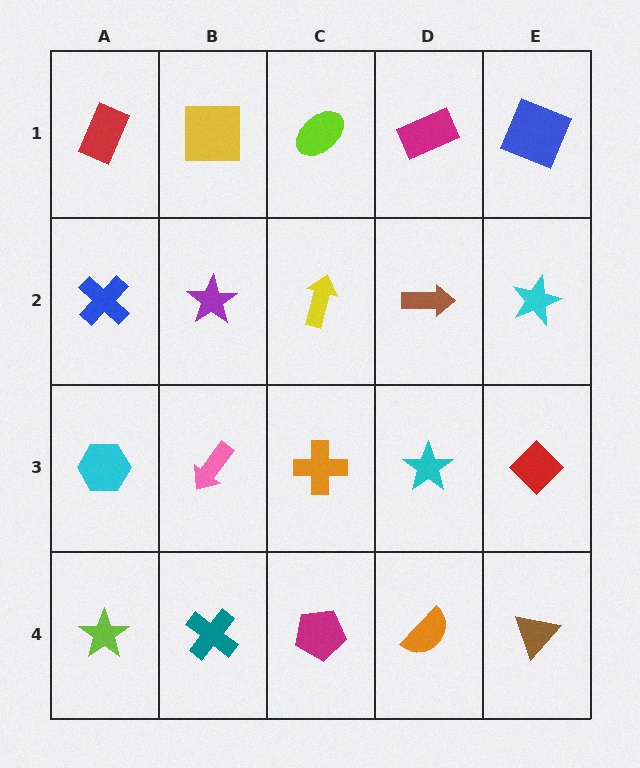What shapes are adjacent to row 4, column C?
An orange cross (row 3, column C), a teal cross (row 4, column B), an orange semicircle (row 4, column D).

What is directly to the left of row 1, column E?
A magenta rectangle.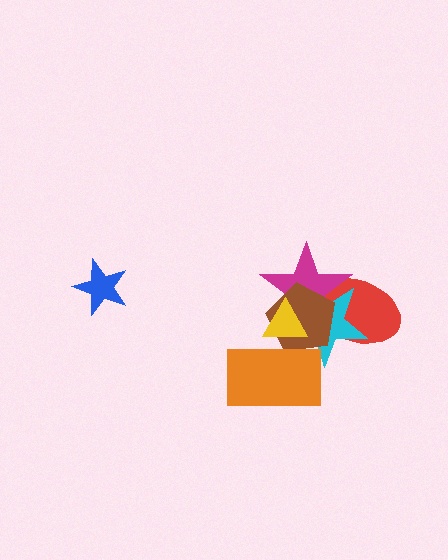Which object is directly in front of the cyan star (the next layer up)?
The brown pentagon is directly in front of the cyan star.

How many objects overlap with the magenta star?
4 objects overlap with the magenta star.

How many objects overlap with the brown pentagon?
5 objects overlap with the brown pentagon.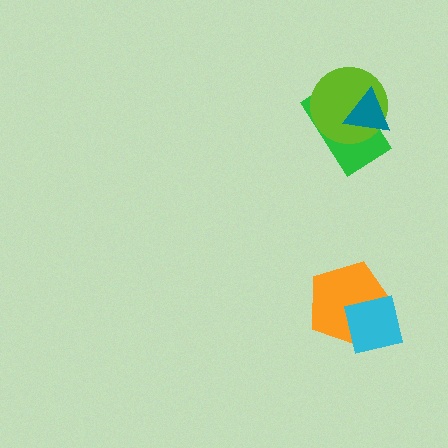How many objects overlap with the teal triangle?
2 objects overlap with the teal triangle.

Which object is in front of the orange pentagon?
The cyan square is in front of the orange pentagon.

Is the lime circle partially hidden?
Yes, it is partially covered by another shape.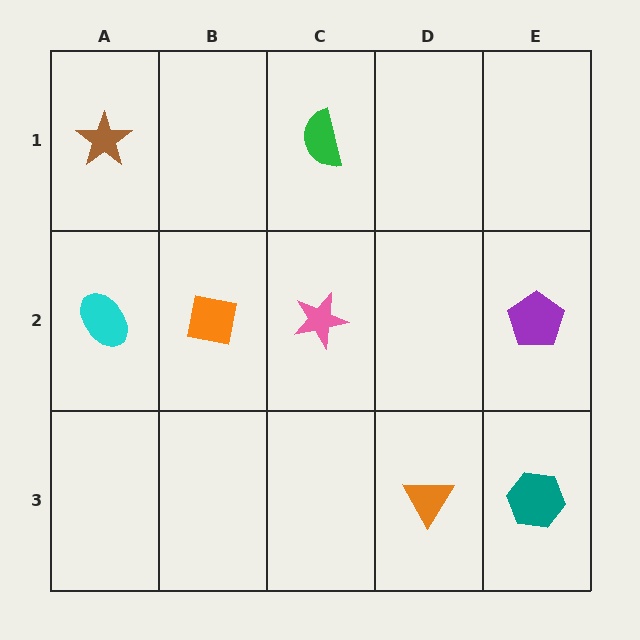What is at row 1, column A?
A brown star.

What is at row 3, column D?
An orange triangle.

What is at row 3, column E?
A teal hexagon.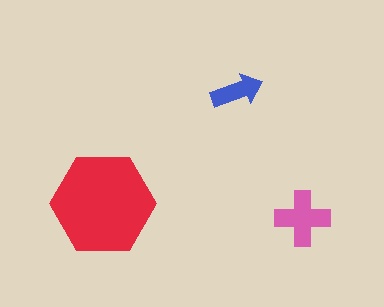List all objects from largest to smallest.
The red hexagon, the pink cross, the blue arrow.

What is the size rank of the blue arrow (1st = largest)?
3rd.